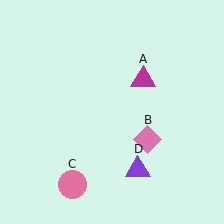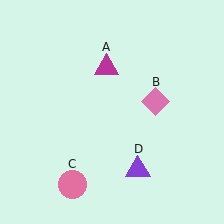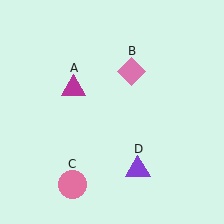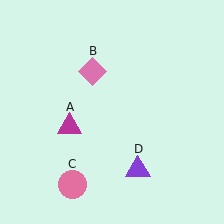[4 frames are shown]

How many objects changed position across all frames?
2 objects changed position: magenta triangle (object A), pink diamond (object B).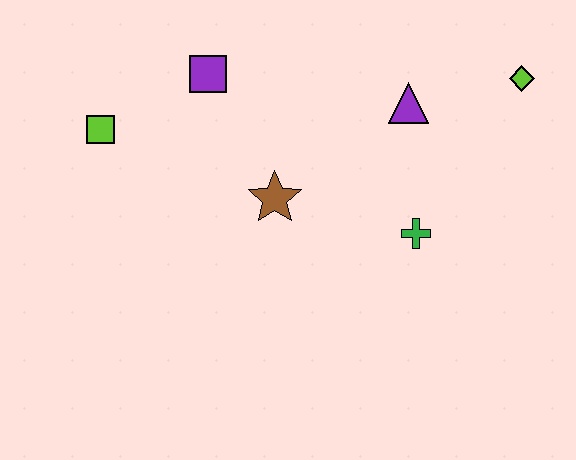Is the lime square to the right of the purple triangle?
No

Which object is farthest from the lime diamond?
The lime square is farthest from the lime diamond.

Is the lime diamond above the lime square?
Yes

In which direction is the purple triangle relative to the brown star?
The purple triangle is to the right of the brown star.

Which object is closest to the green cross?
The purple triangle is closest to the green cross.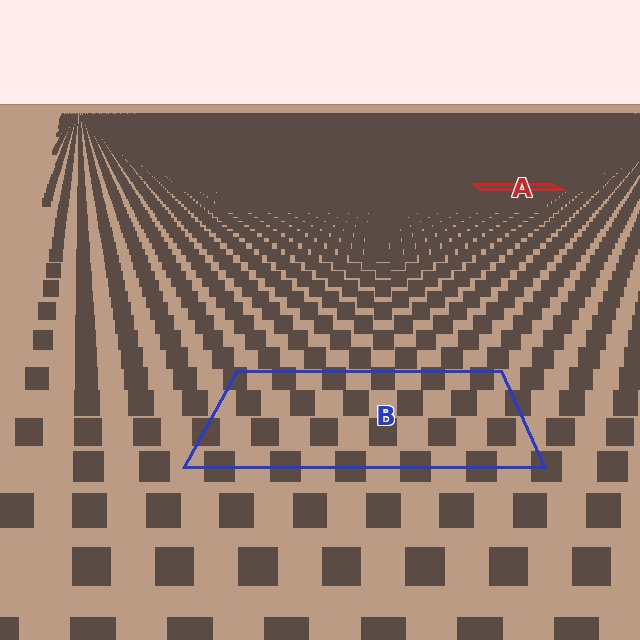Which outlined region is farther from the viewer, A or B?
Region A is farther from the viewer — the texture elements inside it appear smaller and more densely packed.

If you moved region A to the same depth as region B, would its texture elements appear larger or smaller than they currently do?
They would appear larger. At a closer depth, the same texture elements are projected at a bigger on-screen size.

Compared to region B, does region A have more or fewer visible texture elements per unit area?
Region A has more texture elements per unit area — they are packed more densely because it is farther away.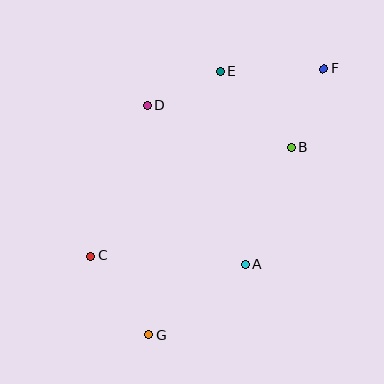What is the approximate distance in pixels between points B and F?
The distance between B and F is approximately 85 pixels.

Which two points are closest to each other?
Points D and E are closest to each other.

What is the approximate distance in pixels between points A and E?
The distance between A and E is approximately 194 pixels.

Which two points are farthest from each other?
Points F and G are farthest from each other.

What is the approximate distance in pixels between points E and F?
The distance between E and F is approximately 104 pixels.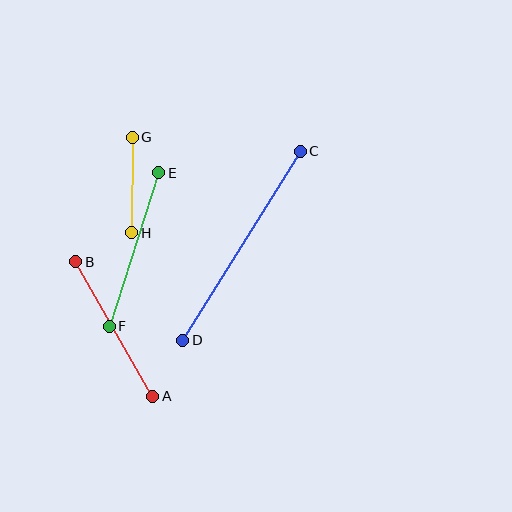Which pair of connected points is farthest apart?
Points C and D are farthest apart.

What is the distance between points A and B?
The distance is approximately 155 pixels.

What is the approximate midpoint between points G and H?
The midpoint is at approximately (132, 185) pixels.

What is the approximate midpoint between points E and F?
The midpoint is at approximately (134, 249) pixels.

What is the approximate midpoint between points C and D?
The midpoint is at approximately (242, 246) pixels.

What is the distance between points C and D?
The distance is approximately 223 pixels.